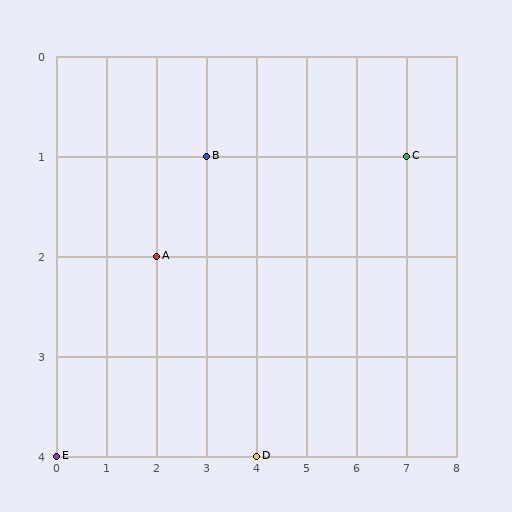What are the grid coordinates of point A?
Point A is at grid coordinates (2, 2).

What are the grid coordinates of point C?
Point C is at grid coordinates (7, 1).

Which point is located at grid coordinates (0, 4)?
Point E is at (0, 4).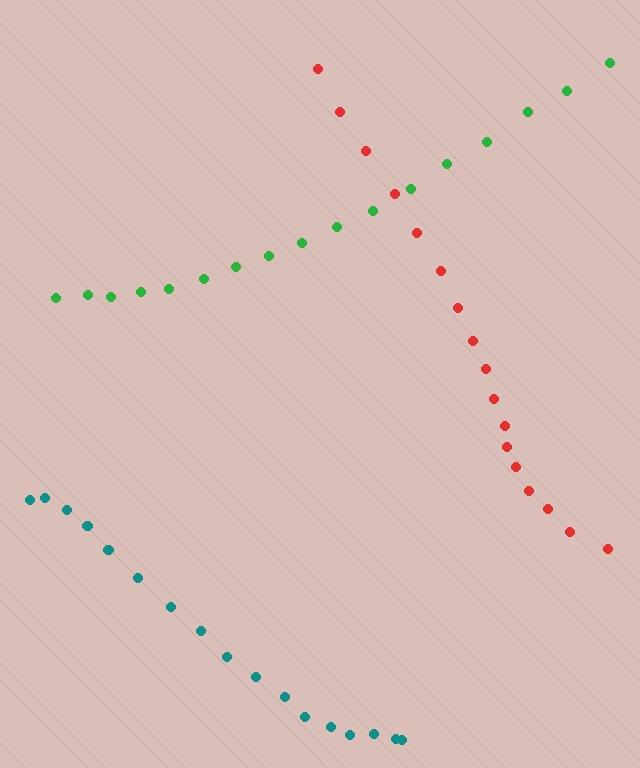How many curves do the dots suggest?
There are 3 distinct paths.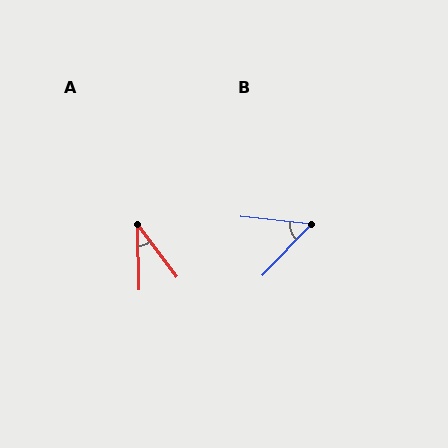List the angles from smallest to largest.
A (36°), B (53°).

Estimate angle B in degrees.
Approximately 53 degrees.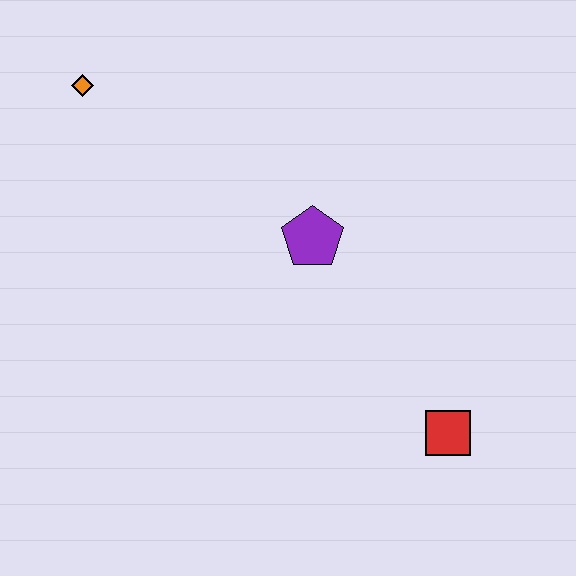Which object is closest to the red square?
The purple pentagon is closest to the red square.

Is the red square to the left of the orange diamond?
No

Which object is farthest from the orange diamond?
The red square is farthest from the orange diamond.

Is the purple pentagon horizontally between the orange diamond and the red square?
Yes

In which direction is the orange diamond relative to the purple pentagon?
The orange diamond is to the left of the purple pentagon.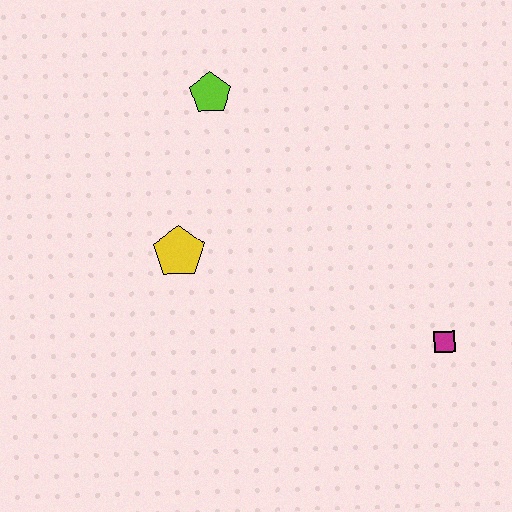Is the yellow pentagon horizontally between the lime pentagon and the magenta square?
No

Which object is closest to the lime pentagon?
The yellow pentagon is closest to the lime pentagon.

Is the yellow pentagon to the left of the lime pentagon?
Yes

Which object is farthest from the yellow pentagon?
The magenta square is farthest from the yellow pentagon.